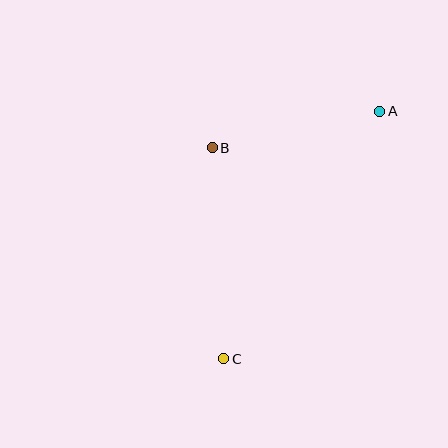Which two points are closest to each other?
Points A and B are closest to each other.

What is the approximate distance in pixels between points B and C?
The distance between B and C is approximately 212 pixels.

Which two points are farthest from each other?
Points A and C are farthest from each other.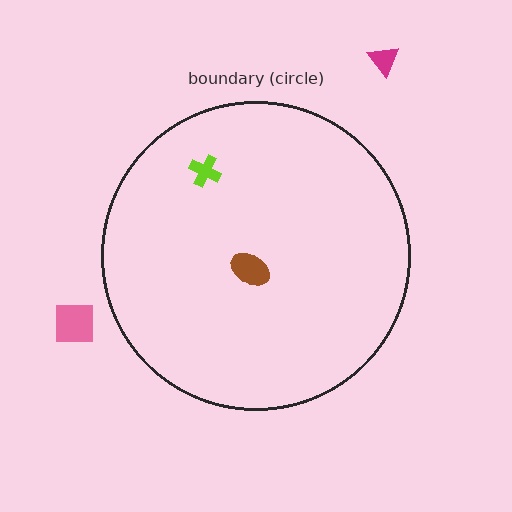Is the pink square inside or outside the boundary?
Outside.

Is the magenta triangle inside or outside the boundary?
Outside.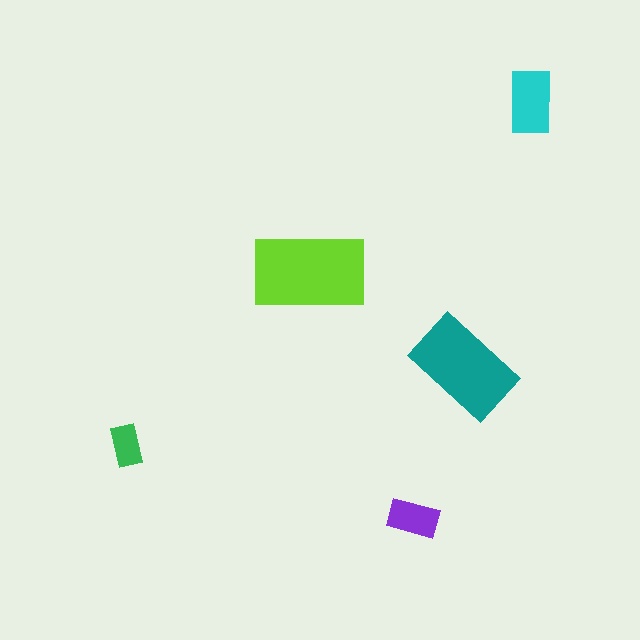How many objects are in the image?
There are 5 objects in the image.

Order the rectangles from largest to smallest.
the lime one, the teal one, the cyan one, the purple one, the green one.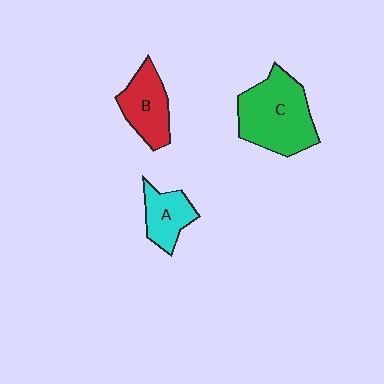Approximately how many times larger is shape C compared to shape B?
Approximately 1.6 times.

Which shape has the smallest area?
Shape A (cyan).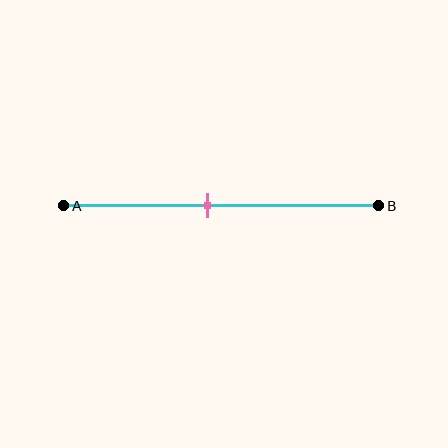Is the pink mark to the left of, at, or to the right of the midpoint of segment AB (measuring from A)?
The pink mark is to the left of the midpoint of segment AB.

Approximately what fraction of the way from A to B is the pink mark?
The pink mark is approximately 45% of the way from A to B.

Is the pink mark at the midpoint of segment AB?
No, the mark is at about 45% from A, not at the 50% midpoint.